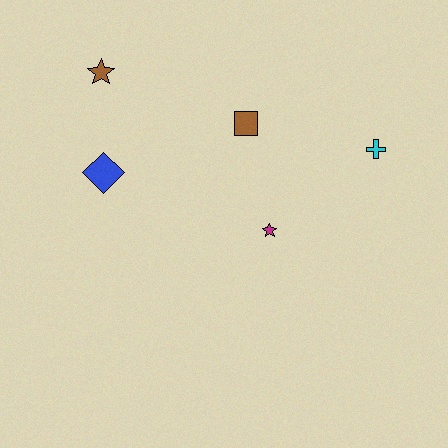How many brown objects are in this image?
There are 2 brown objects.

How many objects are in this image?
There are 5 objects.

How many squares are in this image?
There is 1 square.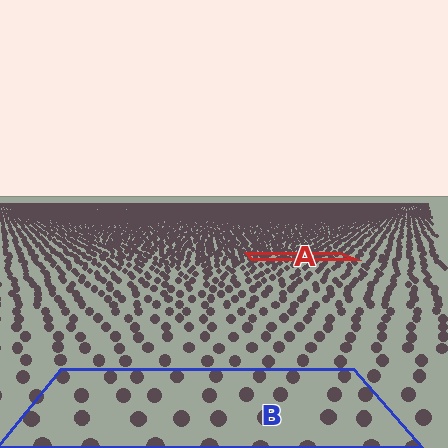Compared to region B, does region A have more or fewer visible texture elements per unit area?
Region A has more texture elements per unit area — they are packed more densely because it is farther away.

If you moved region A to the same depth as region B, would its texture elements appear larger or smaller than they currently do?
They would appear larger. At a closer depth, the same texture elements are projected at a bigger on-screen size.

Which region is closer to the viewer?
Region B is closer. The texture elements there are larger and more spread out.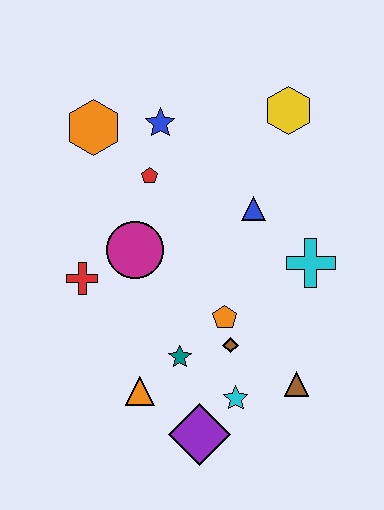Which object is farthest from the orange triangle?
The yellow hexagon is farthest from the orange triangle.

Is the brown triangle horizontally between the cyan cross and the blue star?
Yes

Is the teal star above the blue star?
No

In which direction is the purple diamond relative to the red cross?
The purple diamond is below the red cross.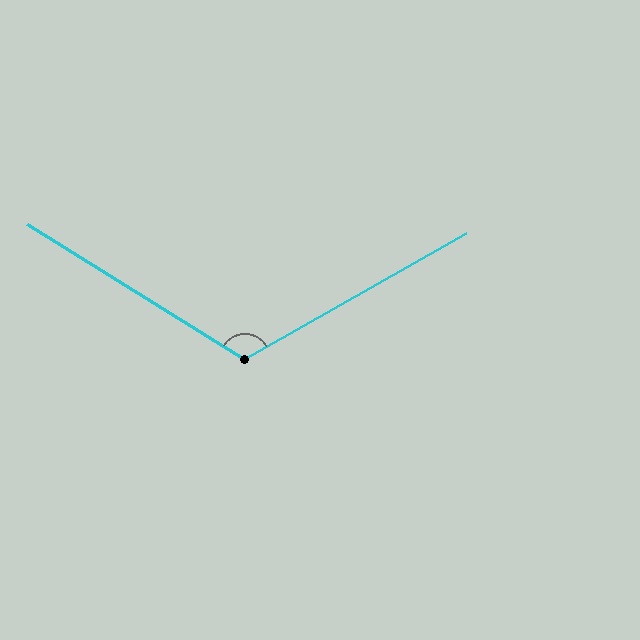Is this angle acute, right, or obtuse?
It is obtuse.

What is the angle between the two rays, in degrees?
Approximately 119 degrees.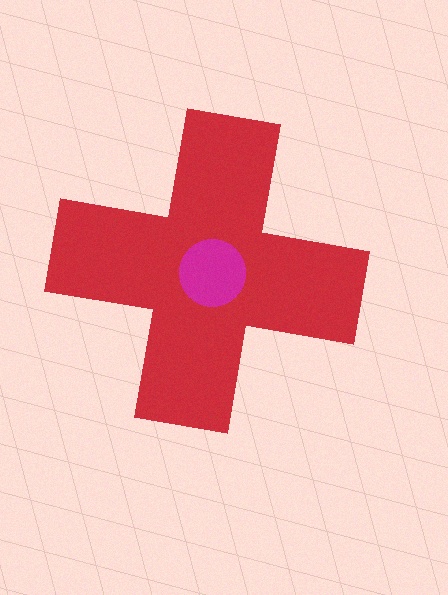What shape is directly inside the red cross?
The magenta circle.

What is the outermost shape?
The red cross.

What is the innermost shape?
The magenta circle.